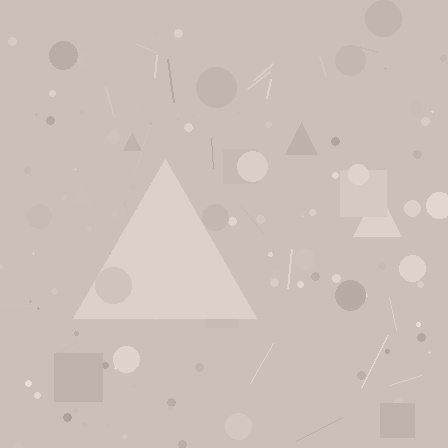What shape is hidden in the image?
A triangle is hidden in the image.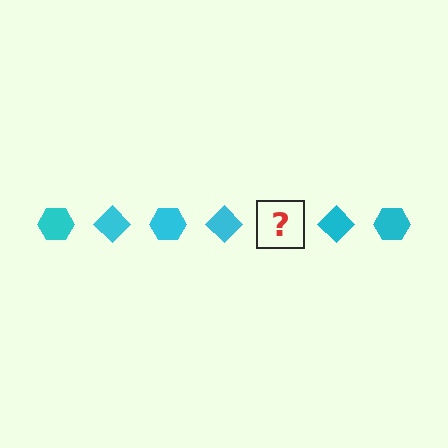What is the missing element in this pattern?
The missing element is a cyan hexagon.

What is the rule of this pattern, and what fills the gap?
The rule is that the pattern cycles through hexagon, diamond shapes in cyan. The gap should be filled with a cyan hexagon.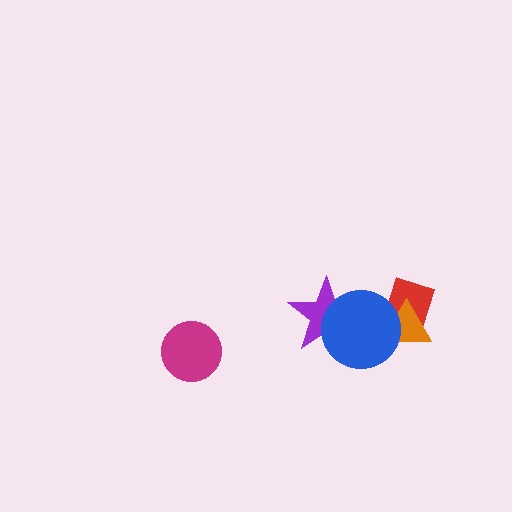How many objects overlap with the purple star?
1 object overlaps with the purple star.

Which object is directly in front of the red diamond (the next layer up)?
The orange triangle is directly in front of the red diamond.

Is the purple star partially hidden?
Yes, it is partially covered by another shape.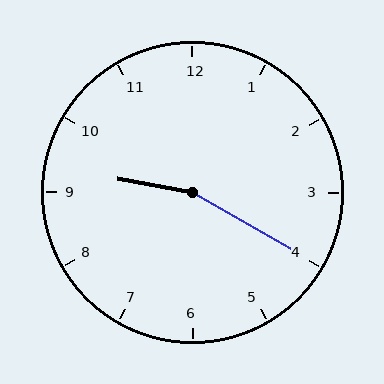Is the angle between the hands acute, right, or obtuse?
It is obtuse.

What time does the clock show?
9:20.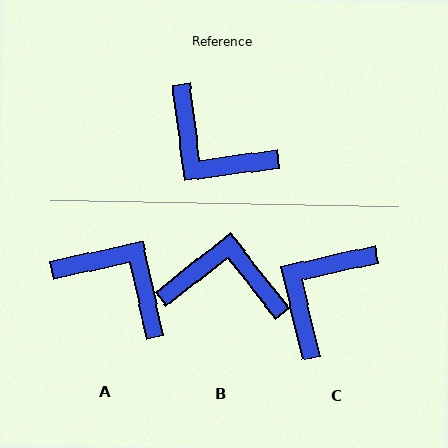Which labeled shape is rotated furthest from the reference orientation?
A, about 175 degrees away.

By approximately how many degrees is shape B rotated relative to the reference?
Approximately 149 degrees clockwise.